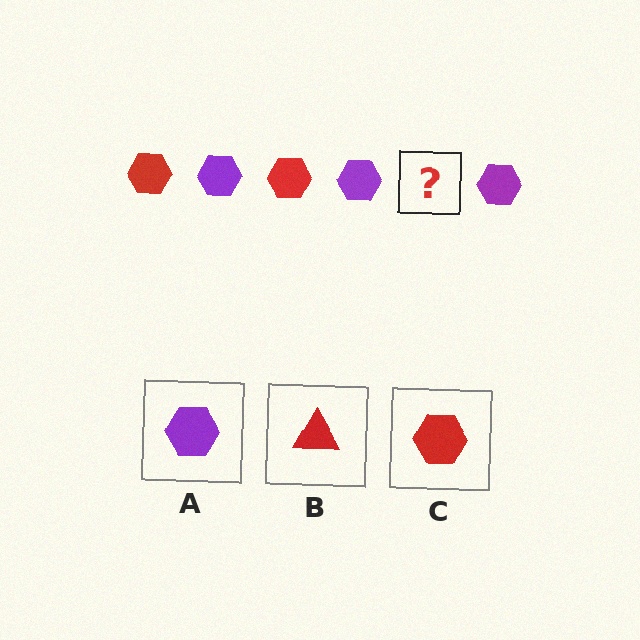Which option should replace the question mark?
Option C.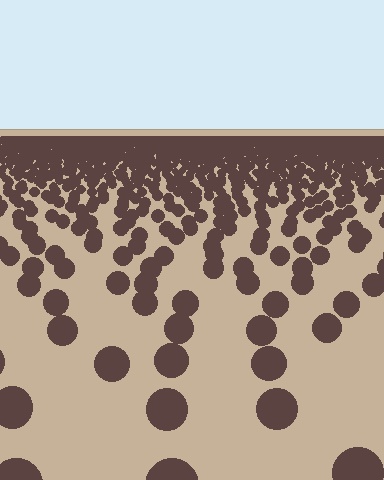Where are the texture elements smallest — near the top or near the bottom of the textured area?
Near the top.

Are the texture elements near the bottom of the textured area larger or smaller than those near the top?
Larger. Near the bottom, elements are closer to the viewer and appear at a bigger on-screen size.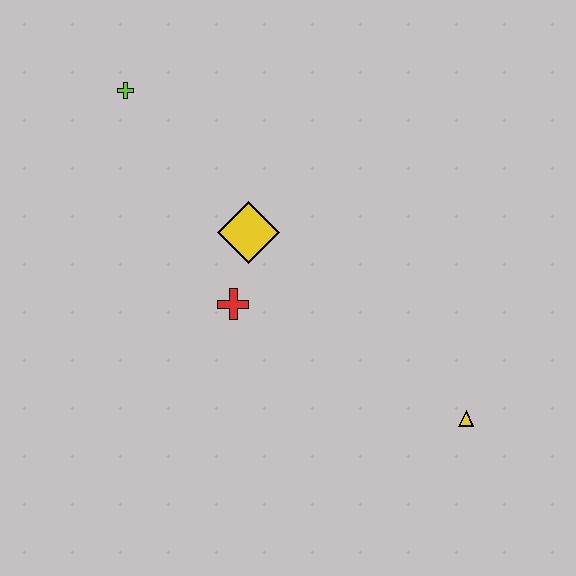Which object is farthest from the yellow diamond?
The yellow triangle is farthest from the yellow diamond.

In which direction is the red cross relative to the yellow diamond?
The red cross is below the yellow diamond.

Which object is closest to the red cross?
The yellow diamond is closest to the red cross.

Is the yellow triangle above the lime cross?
No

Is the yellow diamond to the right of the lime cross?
Yes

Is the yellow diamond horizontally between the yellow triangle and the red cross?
Yes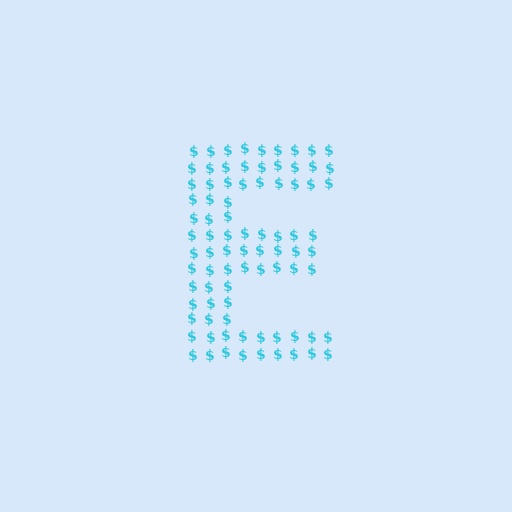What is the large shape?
The large shape is the letter E.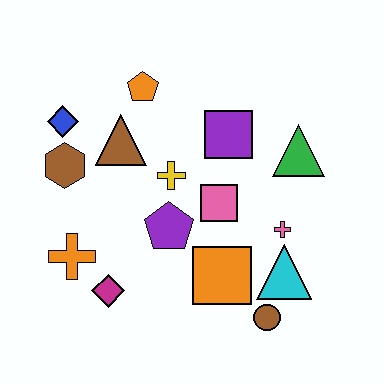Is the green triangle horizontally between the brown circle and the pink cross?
No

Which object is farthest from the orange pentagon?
The brown circle is farthest from the orange pentagon.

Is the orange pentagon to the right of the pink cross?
No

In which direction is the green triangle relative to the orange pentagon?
The green triangle is to the right of the orange pentagon.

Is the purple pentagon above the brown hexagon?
No